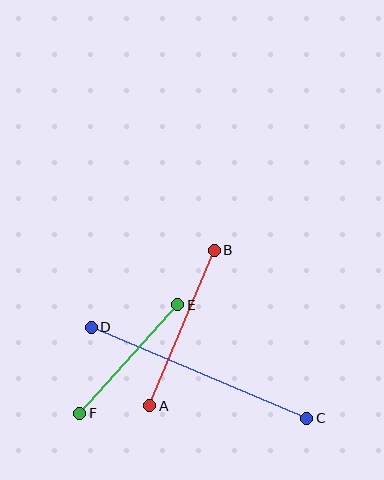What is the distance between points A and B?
The distance is approximately 169 pixels.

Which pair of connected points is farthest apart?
Points C and D are farthest apart.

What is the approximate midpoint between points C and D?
The midpoint is at approximately (199, 373) pixels.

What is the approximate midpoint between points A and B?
The midpoint is at approximately (182, 328) pixels.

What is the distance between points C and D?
The distance is approximately 234 pixels.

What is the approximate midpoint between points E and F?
The midpoint is at approximately (129, 359) pixels.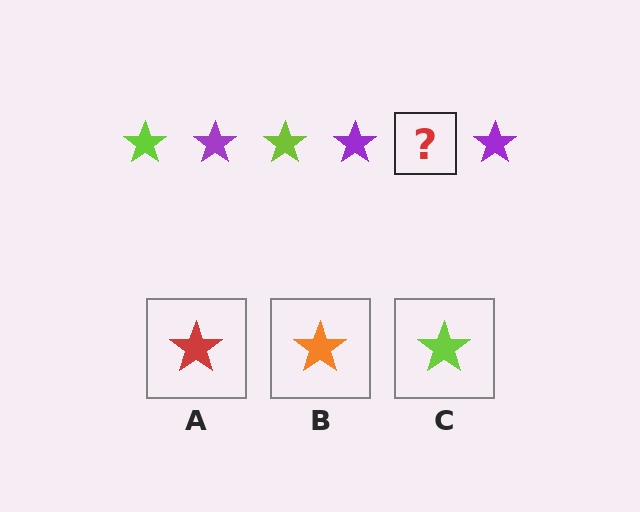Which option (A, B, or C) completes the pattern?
C.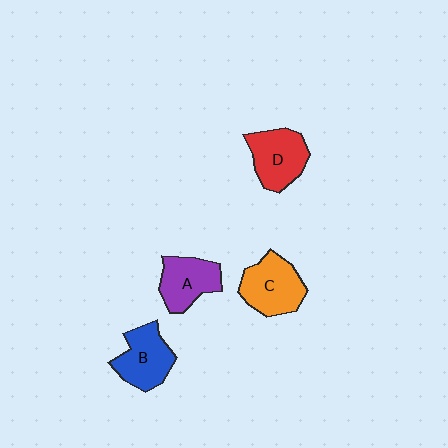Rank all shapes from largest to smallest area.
From largest to smallest: C (orange), D (red), B (blue), A (purple).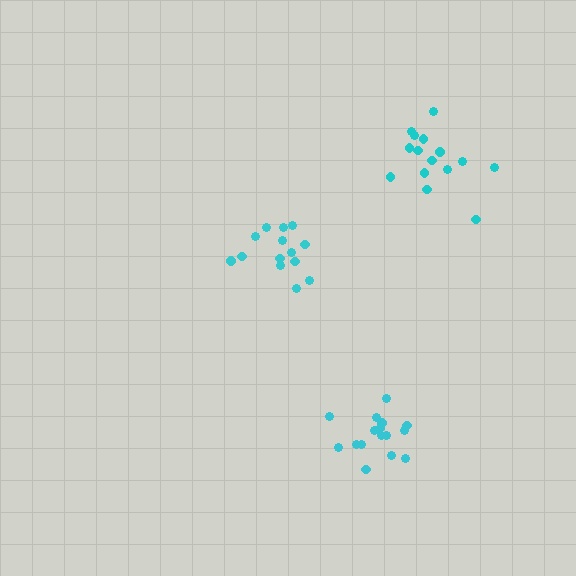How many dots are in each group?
Group 1: 16 dots, Group 2: 14 dots, Group 3: 15 dots (45 total).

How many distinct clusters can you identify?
There are 3 distinct clusters.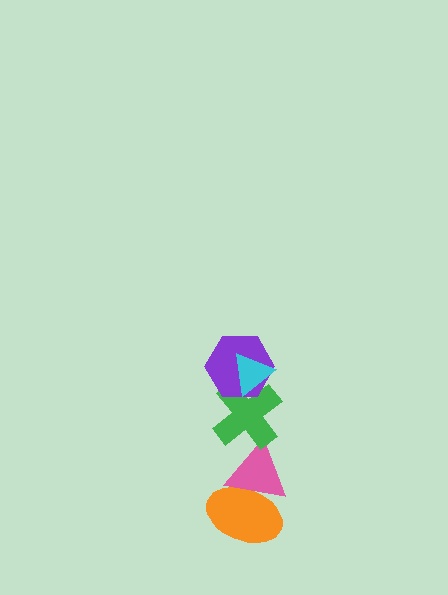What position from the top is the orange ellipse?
The orange ellipse is 5th from the top.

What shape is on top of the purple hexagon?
The cyan triangle is on top of the purple hexagon.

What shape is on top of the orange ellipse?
The pink triangle is on top of the orange ellipse.